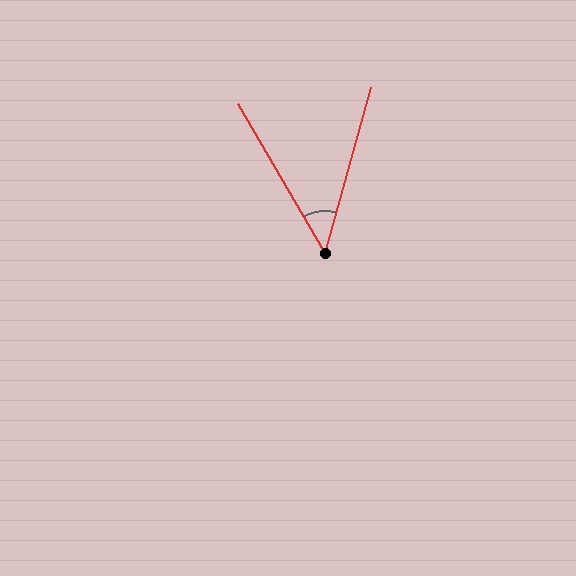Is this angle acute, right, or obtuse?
It is acute.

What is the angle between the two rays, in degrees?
Approximately 46 degrees.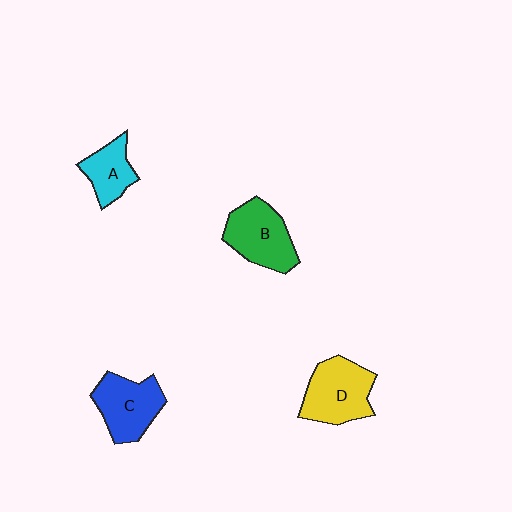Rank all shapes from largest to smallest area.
From largest to smallest: D (yellow), B (green), C (blue), A (cyan).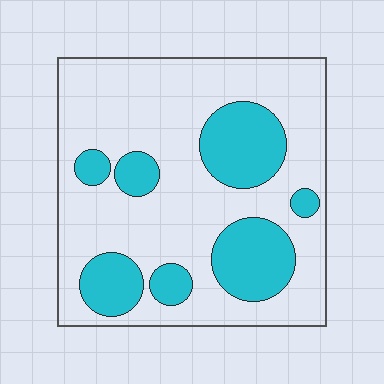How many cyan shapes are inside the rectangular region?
7.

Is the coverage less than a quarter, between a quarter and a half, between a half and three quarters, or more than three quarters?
Between a quarter and a half.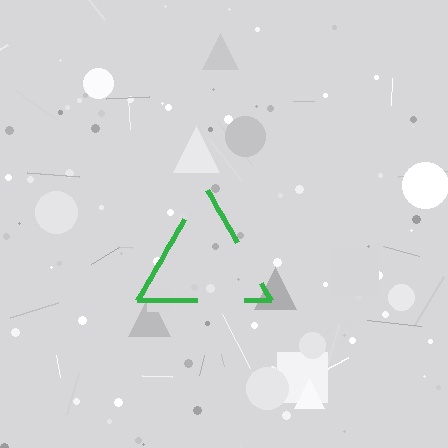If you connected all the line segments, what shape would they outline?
They would outline a triangle.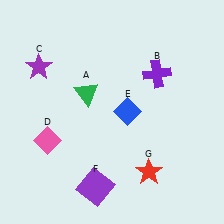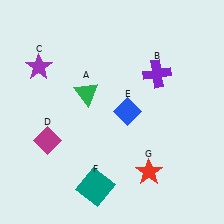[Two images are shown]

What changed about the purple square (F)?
In Image 1, F is purple. In Image 2, it changed to teal.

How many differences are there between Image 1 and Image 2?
There are 2 differences between the two images.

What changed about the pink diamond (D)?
In Image 1, D is pink. In Image 2, it changed to magenta.